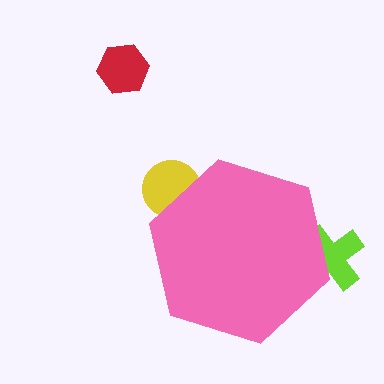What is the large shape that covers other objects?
A pink hexagon.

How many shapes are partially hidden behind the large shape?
2 shapes are partially hidden.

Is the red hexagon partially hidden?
No, the red hexagon is fully visible.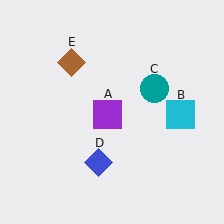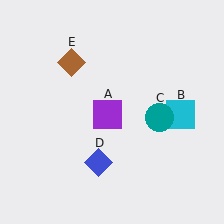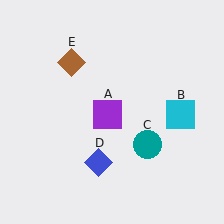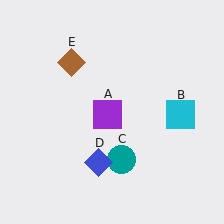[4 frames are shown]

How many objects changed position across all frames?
1 object changed position: teal circle (object C).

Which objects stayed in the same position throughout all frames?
Purple square (object A) and cyan square (object B) and blue diamond (object D) and brown diamond (object E) remained stationary.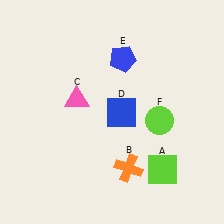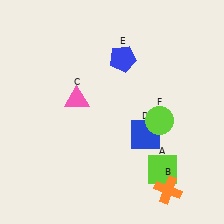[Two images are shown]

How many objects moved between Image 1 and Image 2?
2 objects moved between the two images.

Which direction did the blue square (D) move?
The blue square (D) moved right.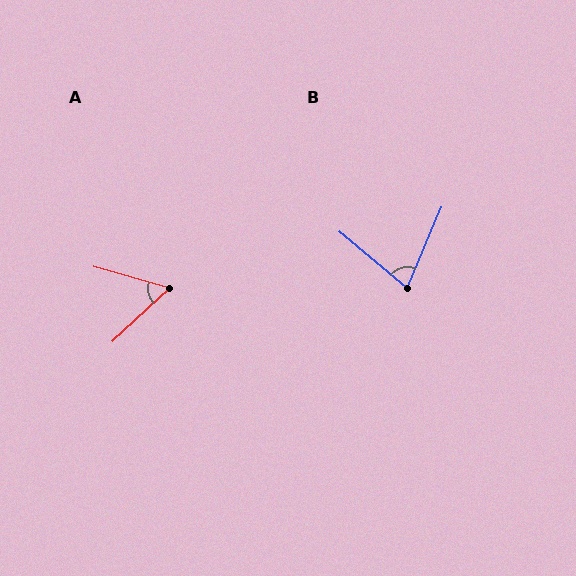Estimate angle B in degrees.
Approximately 73 degrees.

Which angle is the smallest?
A, at approximately 59 degrees.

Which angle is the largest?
B, at approximately 73 degrees.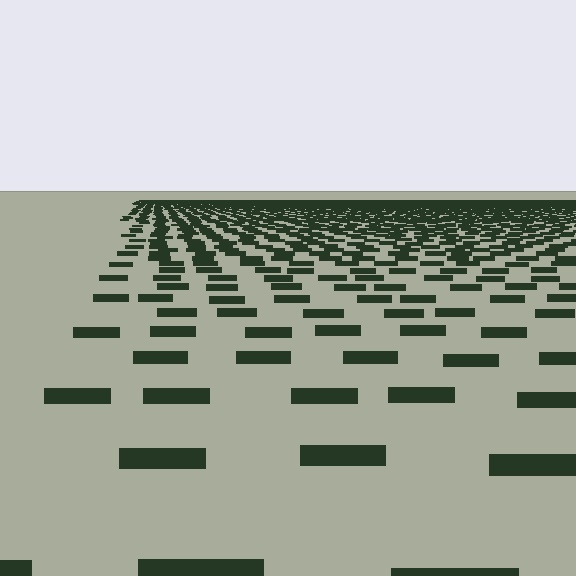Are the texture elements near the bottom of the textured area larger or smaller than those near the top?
Larger. Near the bottom, elements are closer to the viewer and appear at a bigger on-screen size.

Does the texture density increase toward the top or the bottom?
Density increases toward the top.